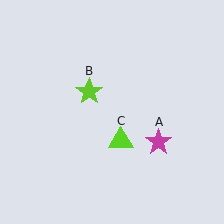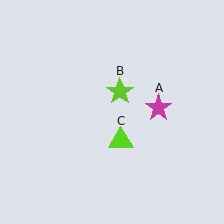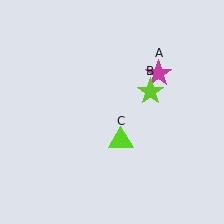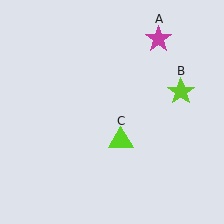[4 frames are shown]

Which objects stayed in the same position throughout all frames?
Lime triangle (object C) remained stationary.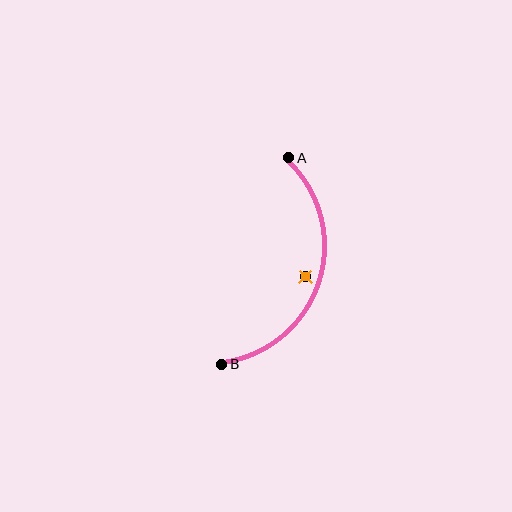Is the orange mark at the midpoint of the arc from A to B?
No — the orange mark does not lie on the arc at all. It sits slightly inside the curve.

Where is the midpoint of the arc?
The arc midpoint is the point on the curve farthest from the straight line joining A and B. It sits to the right of that line.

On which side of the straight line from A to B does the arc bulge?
The arc bulges to the right of the straight line connecting A and B.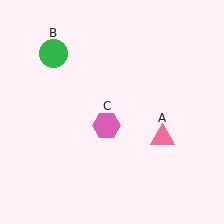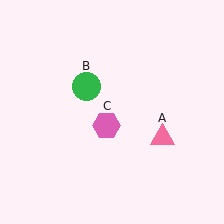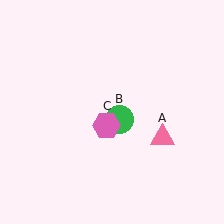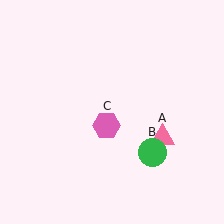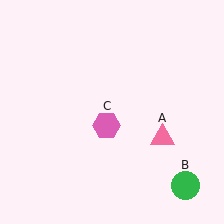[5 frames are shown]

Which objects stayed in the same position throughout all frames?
Pink triangle (object A) and pink hexagon (object C) remained stationary.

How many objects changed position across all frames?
1 object changed position: green circle (object B).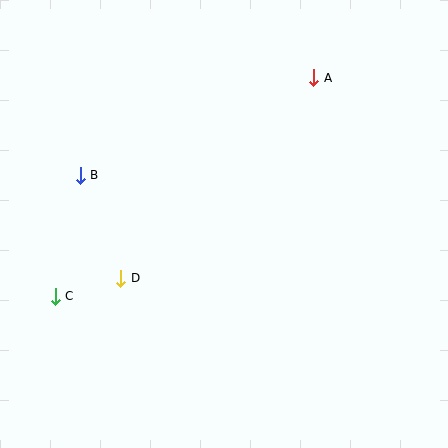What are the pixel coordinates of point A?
Point A is at (314, 78).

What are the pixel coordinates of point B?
Point B is at (80, 175).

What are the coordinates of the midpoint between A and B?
The midpoint between A and B is at (197, 127).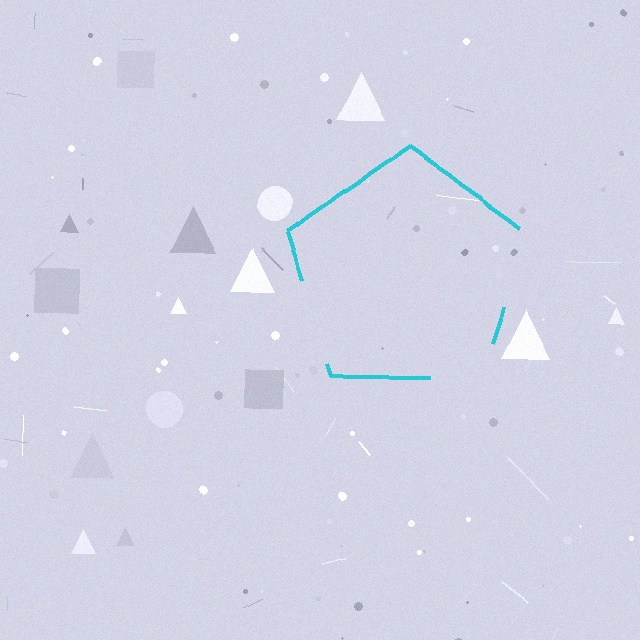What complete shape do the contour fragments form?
The contour fragments form a pentagon.